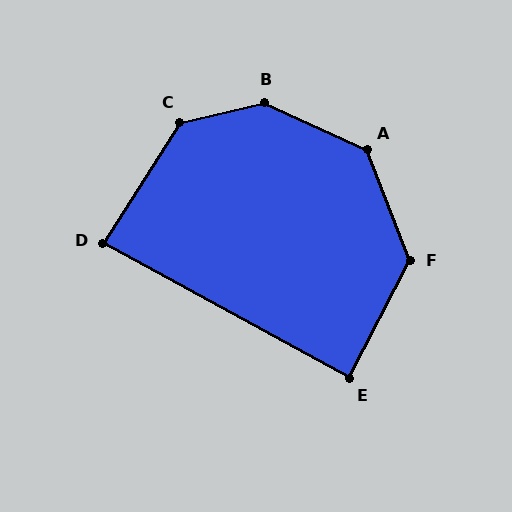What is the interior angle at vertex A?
Approximately 136 degrees (obtuse).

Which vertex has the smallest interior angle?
D, at approximately 86 degrees.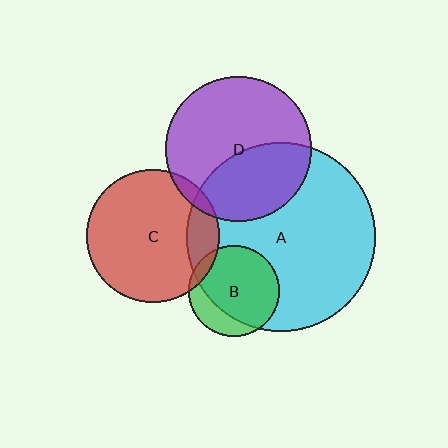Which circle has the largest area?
Circle A (cyan).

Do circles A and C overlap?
Yes.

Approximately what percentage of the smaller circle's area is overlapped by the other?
Approximately 15%.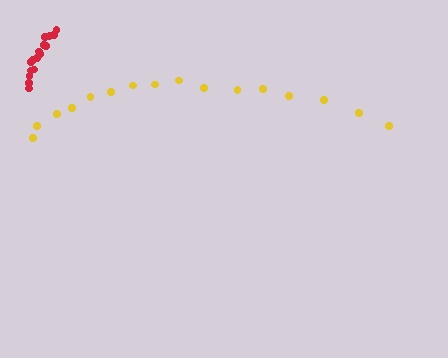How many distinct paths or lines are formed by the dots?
There are 2 distinct paths.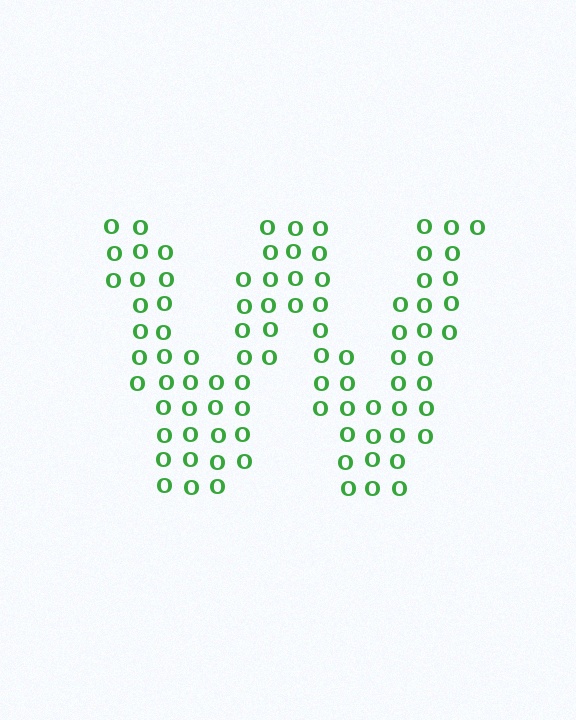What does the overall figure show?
The overall figure shows the letter W.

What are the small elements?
The small elements are letter O's.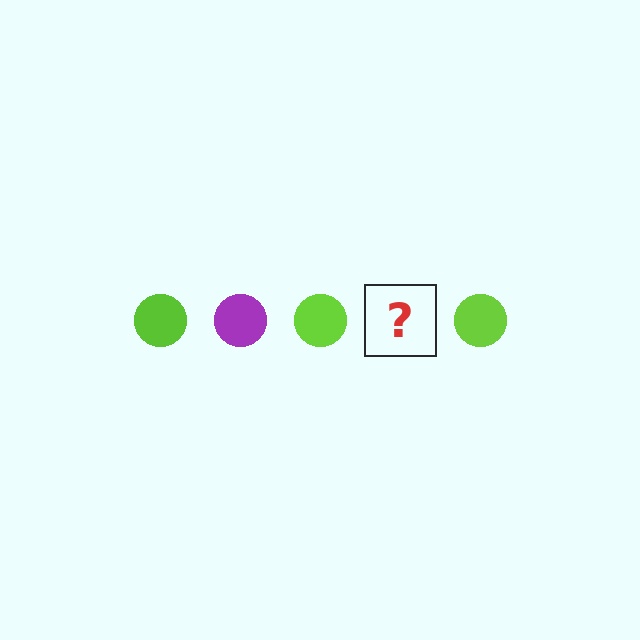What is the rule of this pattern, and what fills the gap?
The rule is that the pattern cycles through lime, purple circles. The gap should be filled with a purple circle.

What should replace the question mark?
The question mark should be replaced with a purple circle.